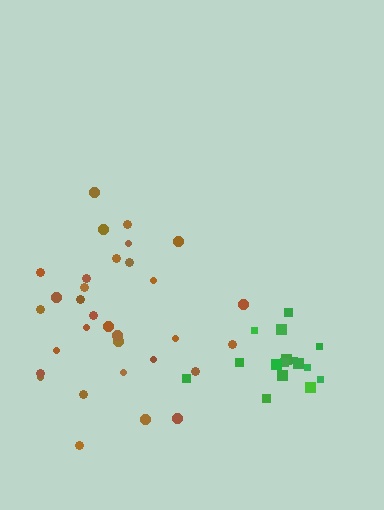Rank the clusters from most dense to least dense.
green, brown.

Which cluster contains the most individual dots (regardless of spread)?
Brown (32).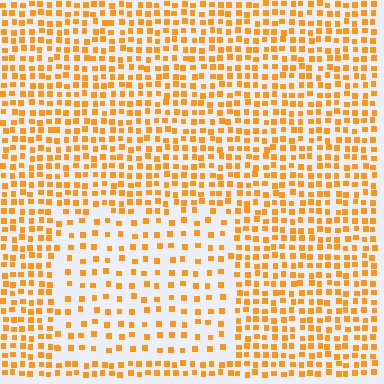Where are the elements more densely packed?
The elements are more densely packed outside the rectangle boundary.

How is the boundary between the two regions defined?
The boundary is defined by a change in element density (approximately 2.0x ratio). All elements are the same color, size, and shape.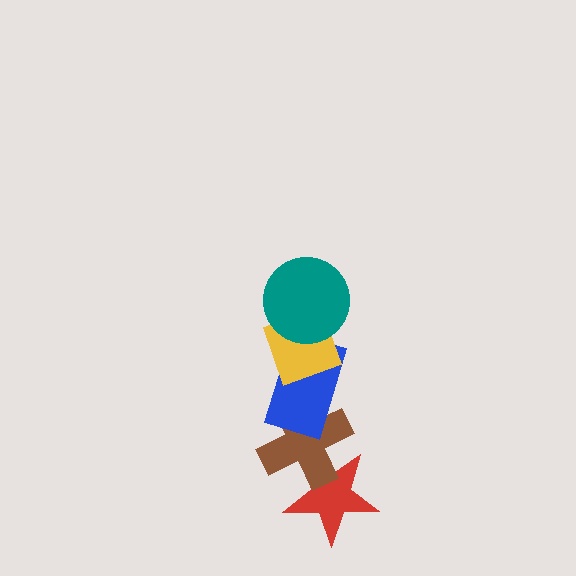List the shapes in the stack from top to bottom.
From top to bottom: the teal circle, the yellow diamond, the blue rectangle, the brown cross, the red star.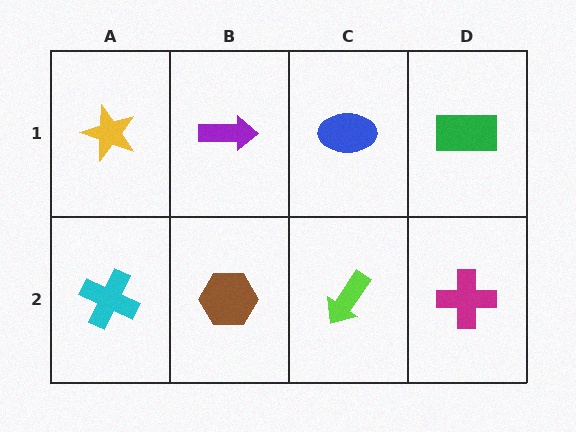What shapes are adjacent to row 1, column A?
A cyan cross (row 2, column A), a purple arrow (row 1, column B).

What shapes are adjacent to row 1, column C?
A lime arrow (row 2, column C), a purple arrow (row 1, column B), a green rectangle (row 1, column D).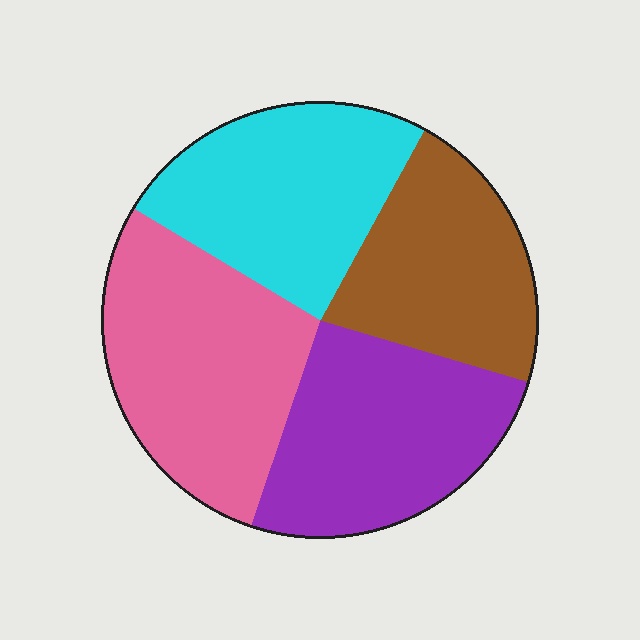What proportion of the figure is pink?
Pink covers roughly 30% of the figure.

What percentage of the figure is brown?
Brown covers roughly 20% of the figure.